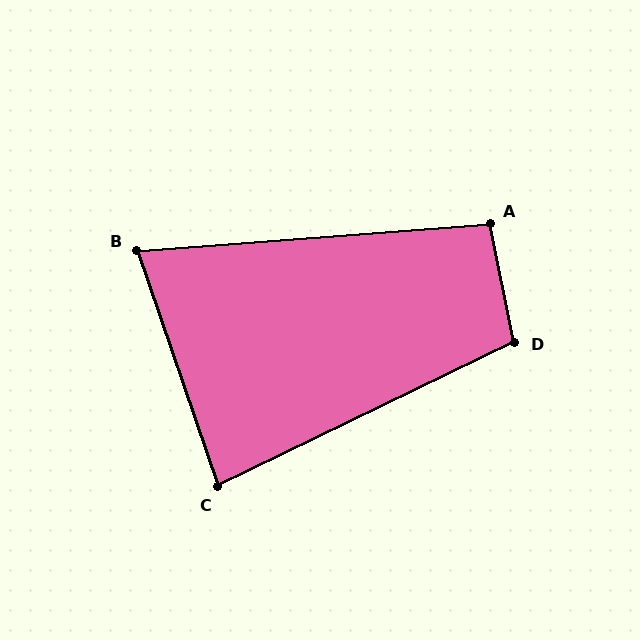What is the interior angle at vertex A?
Approximately 97 degrees (obtuse).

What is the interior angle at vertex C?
Approximately 83 degrees (acute).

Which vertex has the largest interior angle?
D, at approximately 104 degrees.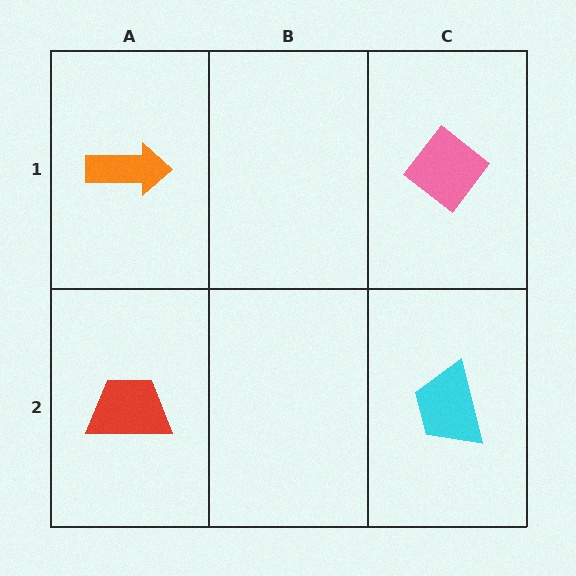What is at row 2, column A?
A red trapezoid.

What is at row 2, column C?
A cyan trapezoid.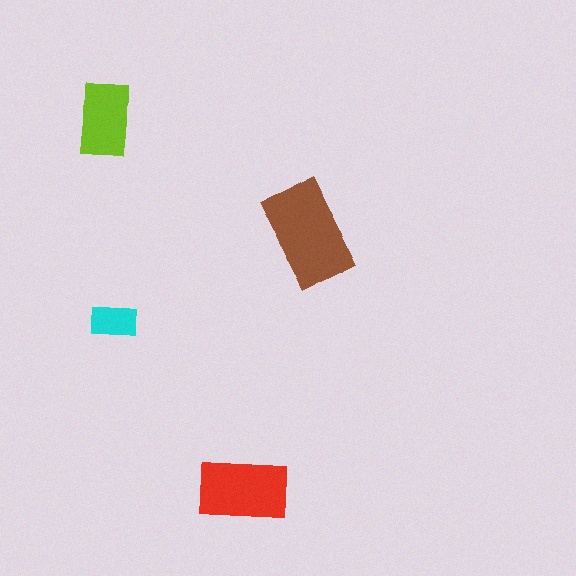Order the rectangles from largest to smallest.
the brown one, the red one, the lime one, the cyan one.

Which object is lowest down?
The red rectangle is bottommost.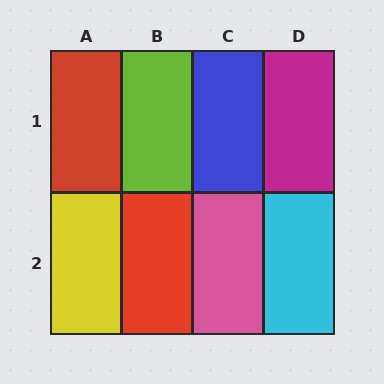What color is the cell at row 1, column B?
Lime.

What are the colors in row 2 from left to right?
Yellow, red, pink, cyan.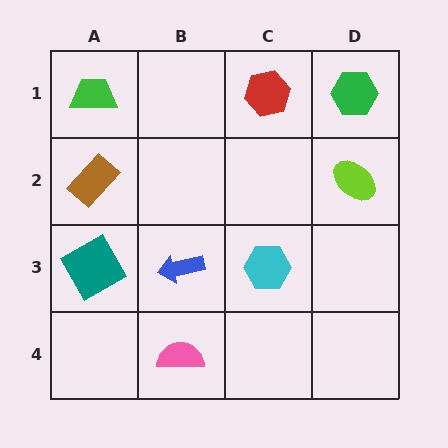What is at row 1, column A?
A green trapezoid.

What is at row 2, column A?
A brown rectangle.